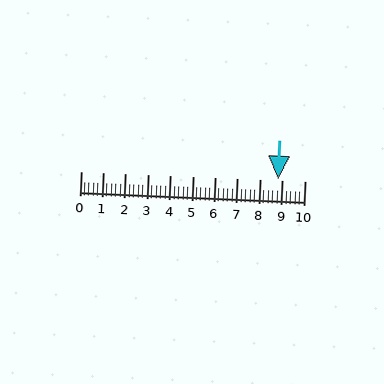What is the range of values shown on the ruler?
The ruler shows values from 0 to 10.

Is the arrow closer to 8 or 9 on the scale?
The arrow is closer to 9.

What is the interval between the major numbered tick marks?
The major tick marks are spaced 1 units apart.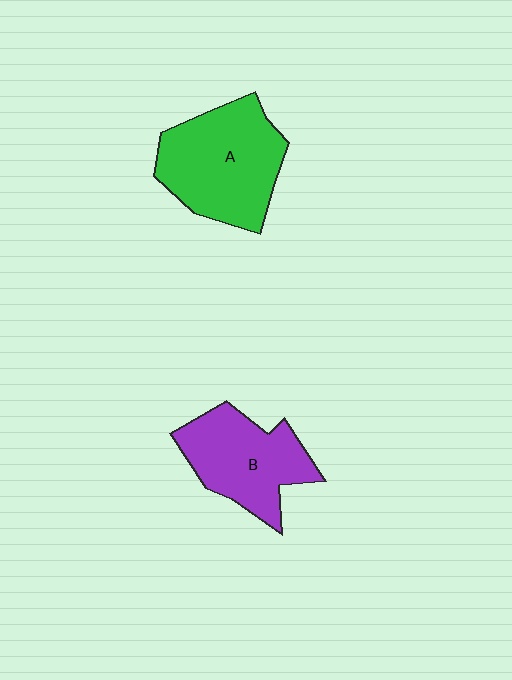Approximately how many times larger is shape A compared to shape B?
Approximately 1.2 times.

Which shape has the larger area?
Shape A (green).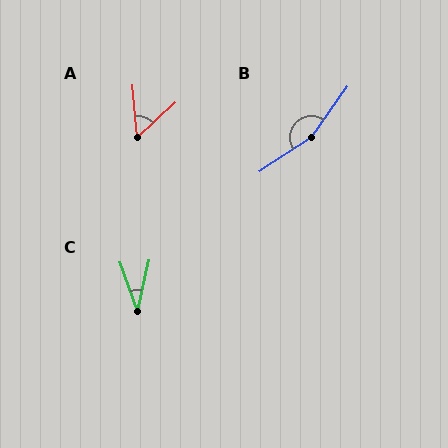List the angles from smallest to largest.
C (32°), A (53°), B (159°).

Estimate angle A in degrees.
Approximately 53 degrees.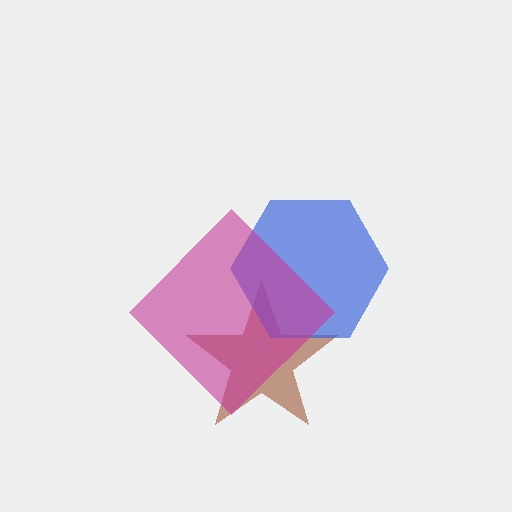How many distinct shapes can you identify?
There are 3 distinct shapes: a brown star, a blue hexagon, a magenta diamond.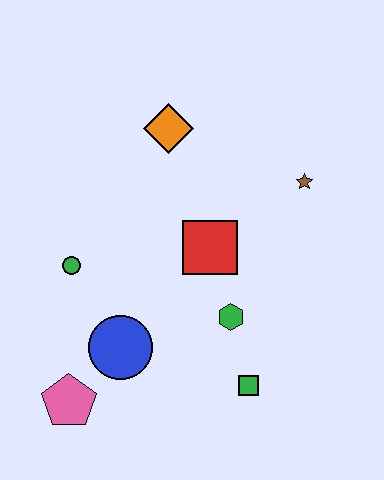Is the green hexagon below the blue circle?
No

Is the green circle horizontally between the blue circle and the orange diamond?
No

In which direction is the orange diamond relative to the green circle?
The orange diamond is above the green circle.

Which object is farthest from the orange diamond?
The pink pentagon is farthest from the orange diamond.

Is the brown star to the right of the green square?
Yes